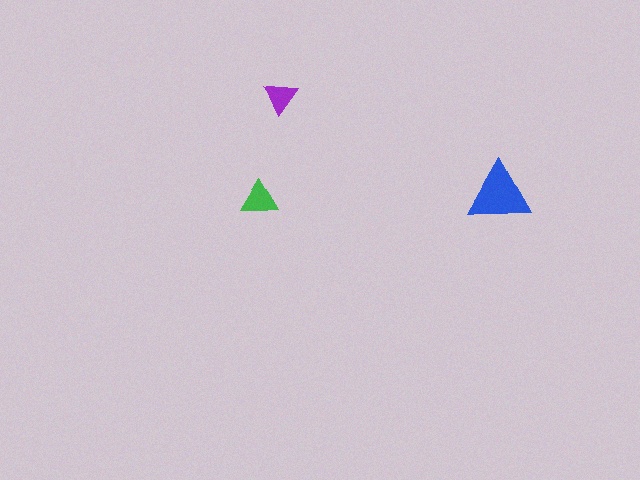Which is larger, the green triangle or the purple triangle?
The green one.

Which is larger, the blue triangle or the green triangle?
The blue one.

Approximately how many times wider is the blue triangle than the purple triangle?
About 2 times wider.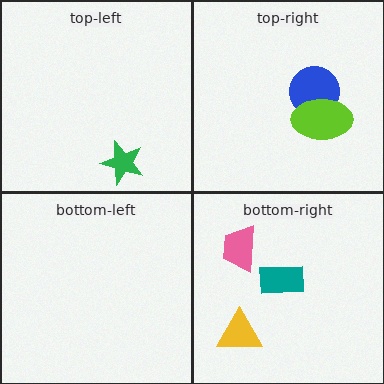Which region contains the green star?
The top-left region.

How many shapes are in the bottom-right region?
3.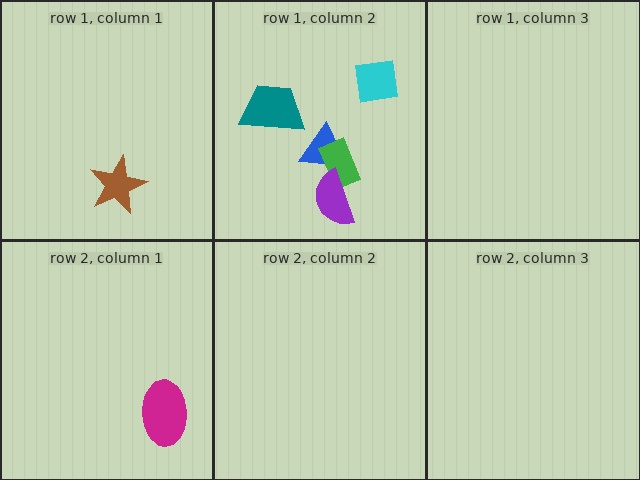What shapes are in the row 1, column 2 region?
The blue triangle, the green rectangle, the cyan square, the teal trapezoid, the purple semicircle.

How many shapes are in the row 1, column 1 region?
1.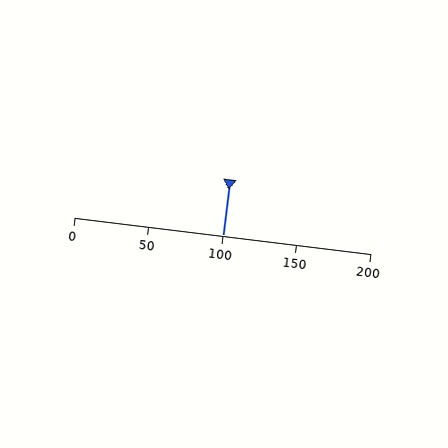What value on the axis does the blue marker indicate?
The marker indicates approximately 100.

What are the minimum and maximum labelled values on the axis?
The axis runs from 0 to 200.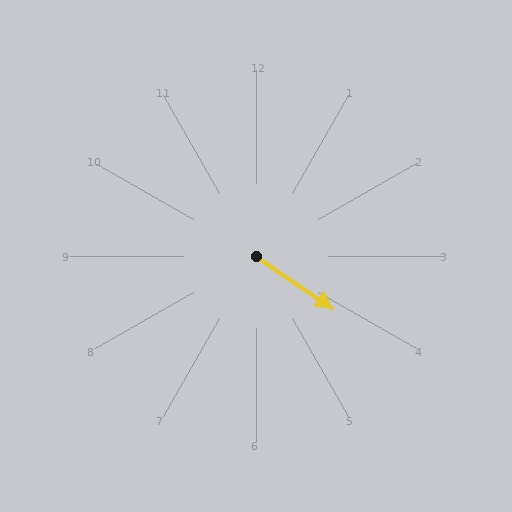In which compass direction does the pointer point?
Southeast.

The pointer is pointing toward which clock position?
Roughly 4 o'clock.